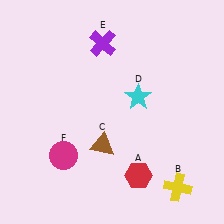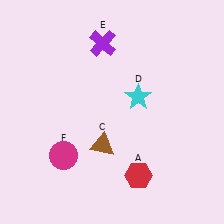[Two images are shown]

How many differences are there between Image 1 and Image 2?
There is 1 difference between the two images.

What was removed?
The yellow cross (B) was removed in Image 2.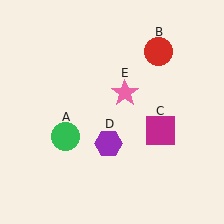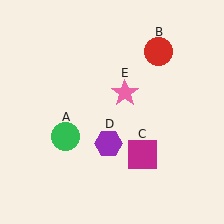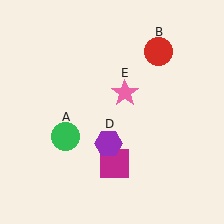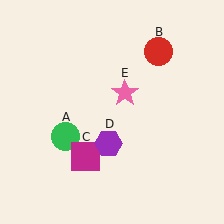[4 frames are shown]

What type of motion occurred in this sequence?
The magenta square (object C) rotated clockwise around the center of the scene.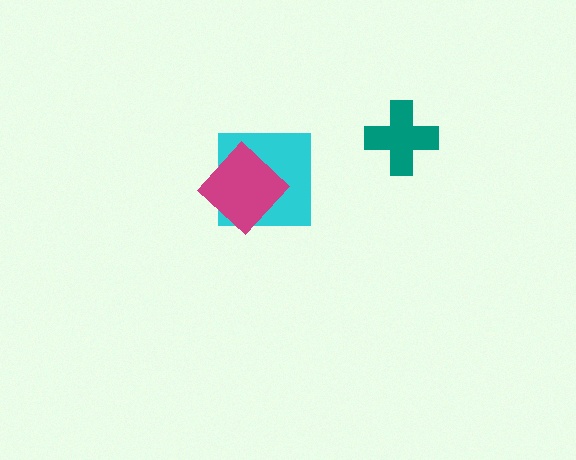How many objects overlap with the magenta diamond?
1 object overlaps with the magenta diamond.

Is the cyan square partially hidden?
Yes, it is partially covered by another shape.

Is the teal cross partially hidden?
No, no other shape covers it.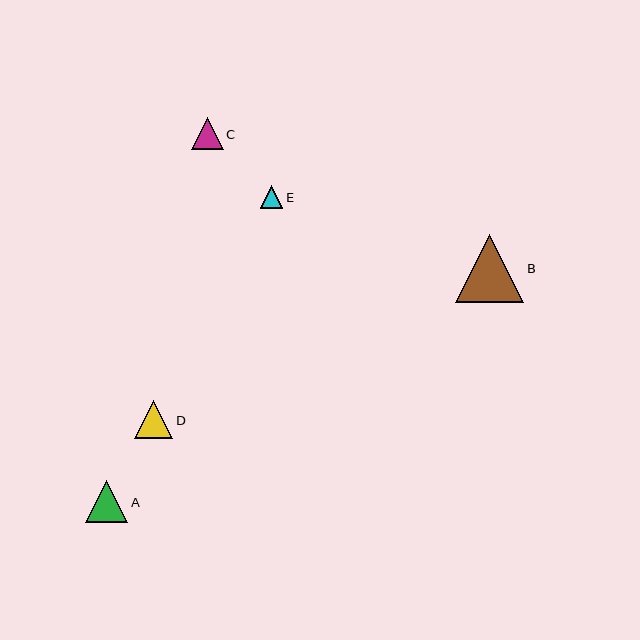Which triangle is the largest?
Triangle B is the largest with a size of approximately 68 pixels.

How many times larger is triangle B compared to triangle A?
Triangle B is approximately 1.6 times the size of triangle A.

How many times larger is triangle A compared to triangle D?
Triangle A is approximately 1.1 times the size of triangle D.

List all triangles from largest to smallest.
From largest to smallest: B, A, D, C, E.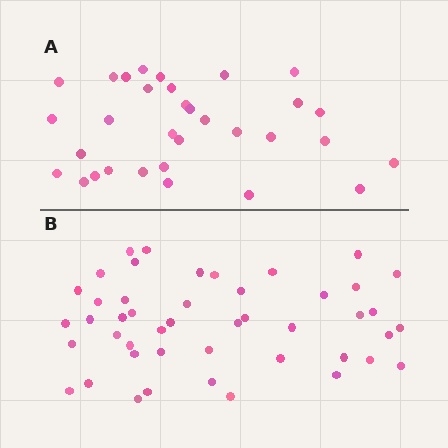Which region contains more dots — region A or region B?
Region B (the bottom region) has more dots.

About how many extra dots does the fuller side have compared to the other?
Region B has approximately 15 more dots than region A.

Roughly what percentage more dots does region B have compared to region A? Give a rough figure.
About 45% more.